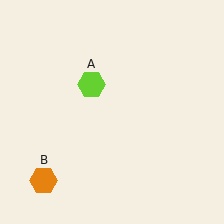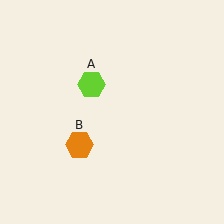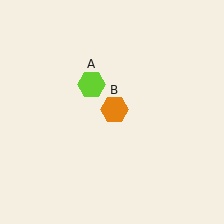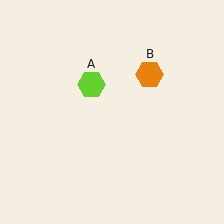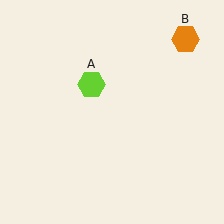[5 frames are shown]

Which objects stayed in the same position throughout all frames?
Lime hexagon (object A) remained stationary.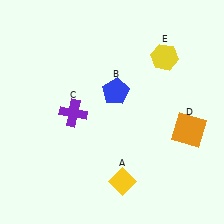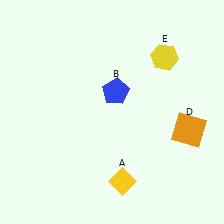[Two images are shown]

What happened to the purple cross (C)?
The purple cross (C) was removed in Image 2. It was in the bottom-left area of Image 1.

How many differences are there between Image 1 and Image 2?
There is 1 difference between the two images.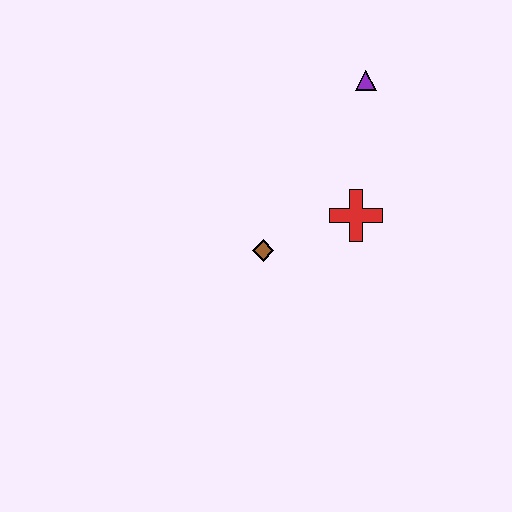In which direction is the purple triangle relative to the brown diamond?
The purple triangle is above the brown diamond.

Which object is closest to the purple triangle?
The red cross is closest to the purple triangle.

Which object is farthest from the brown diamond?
The purple triangle is farthest from the brown diamond.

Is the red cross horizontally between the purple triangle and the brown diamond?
Yes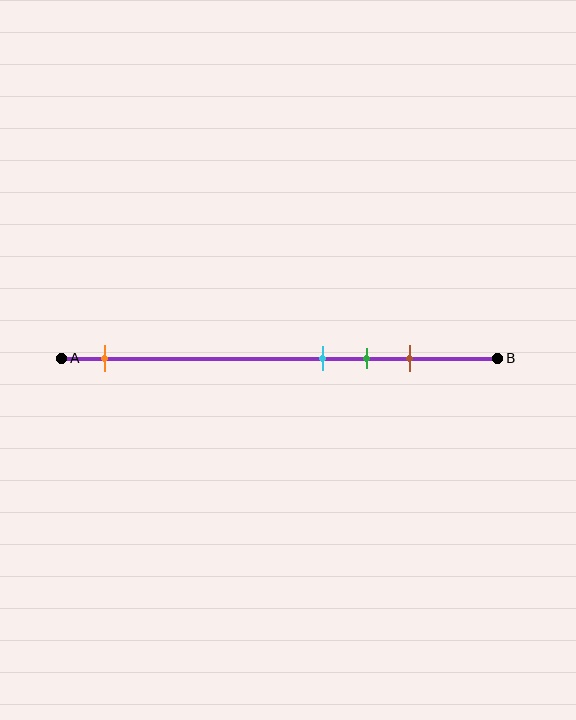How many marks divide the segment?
There are 4 marks dividing the segment.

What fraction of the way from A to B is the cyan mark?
The cyan mark is approximately 60% (0.6) of the way from A to B.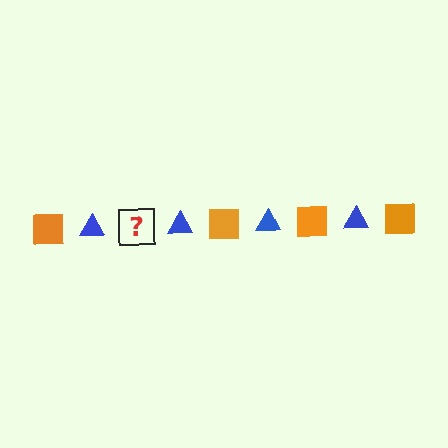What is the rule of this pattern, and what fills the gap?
The rule is that the pattern alternates between orange square and blue triangle. The gap should be filled with an orange square.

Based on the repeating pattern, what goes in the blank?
The blank should be an orange square.